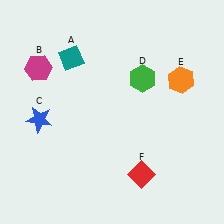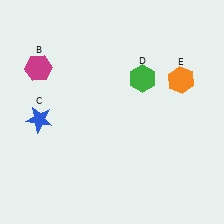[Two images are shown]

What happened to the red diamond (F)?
The red diamond (F) was removed in Image 2. It was in the bottom-right area of Image 1.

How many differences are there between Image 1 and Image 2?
There are 2 differences between the two images.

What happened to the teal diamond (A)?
The teal diamond (A) was removed in Image 2. It was in the top-left area of Image 1.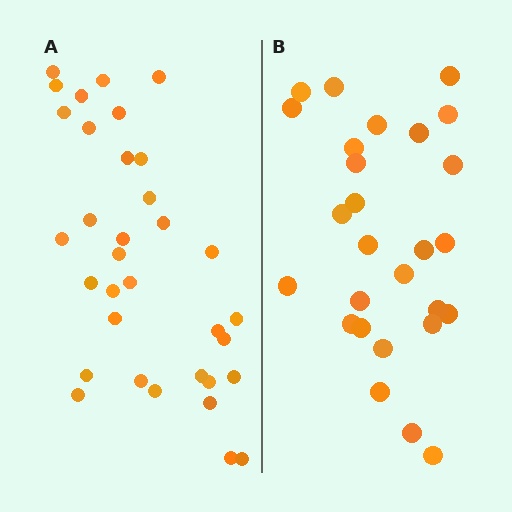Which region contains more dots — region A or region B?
Region A (the left region) has more dots.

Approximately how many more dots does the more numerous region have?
Region A has roughly 8 or so more dots than region B.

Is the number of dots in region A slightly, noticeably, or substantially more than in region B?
Region A has noticeably more, but not dramatically so. The ratio is roughly 1.3 to 1.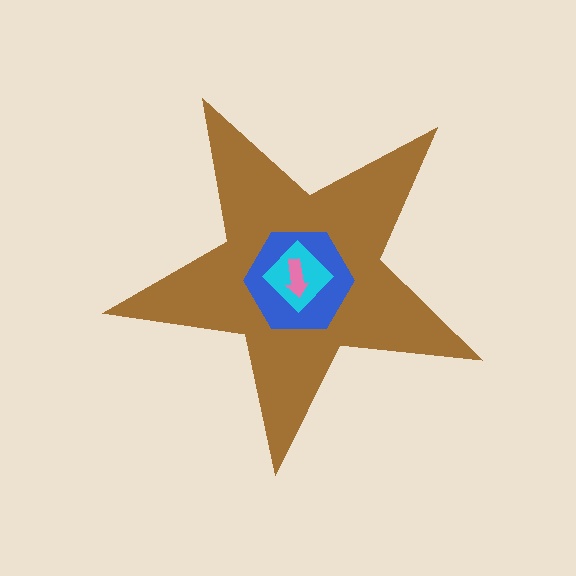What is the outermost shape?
The brown star.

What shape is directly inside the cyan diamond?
The pink arrow.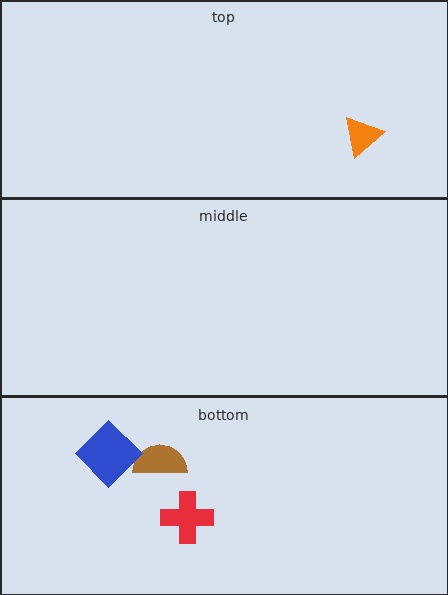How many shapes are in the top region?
1.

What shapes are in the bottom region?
The brown semicircle, the red cross, the blue diamond.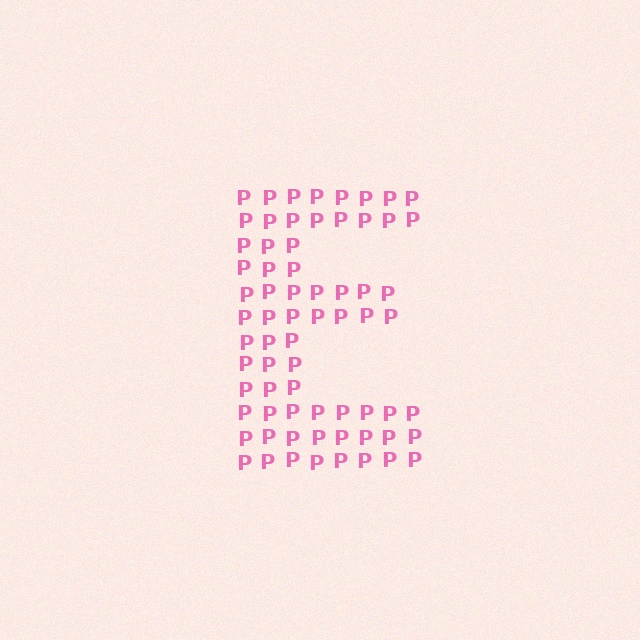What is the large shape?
The large shape is the letter E.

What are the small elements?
The small elements are letter P's.